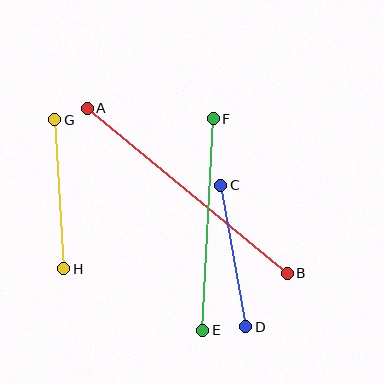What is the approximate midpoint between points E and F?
The midpoint is at approximately (208, 225) pixels.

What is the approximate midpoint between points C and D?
The midpoint is at approximately (233, 256) pixels.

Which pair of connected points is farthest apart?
Points A and B are farthest apart.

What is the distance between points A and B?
The distance is approximately 259 pixels.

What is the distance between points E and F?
The distance is approximately 212 pixels.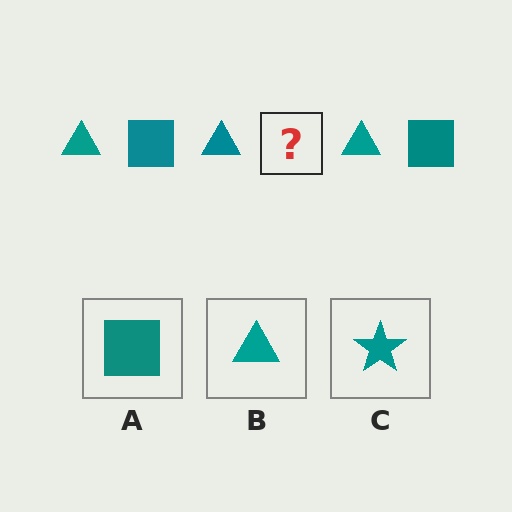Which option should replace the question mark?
Option A.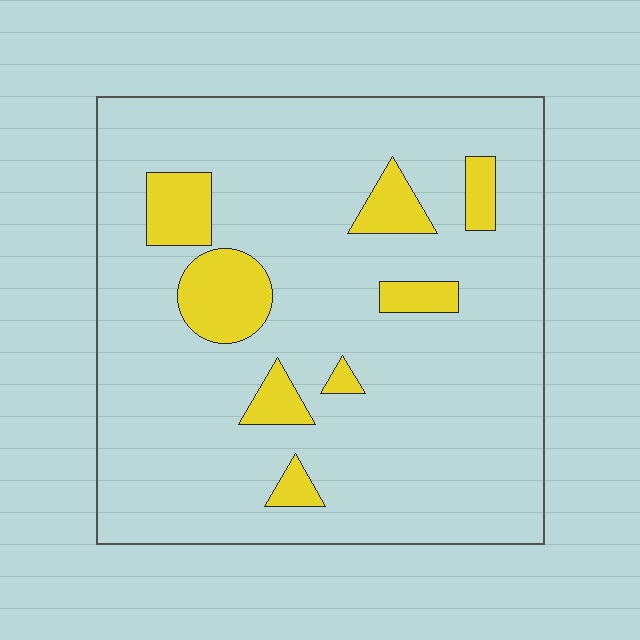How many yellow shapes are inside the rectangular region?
8.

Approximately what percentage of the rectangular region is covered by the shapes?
Approximately 15%.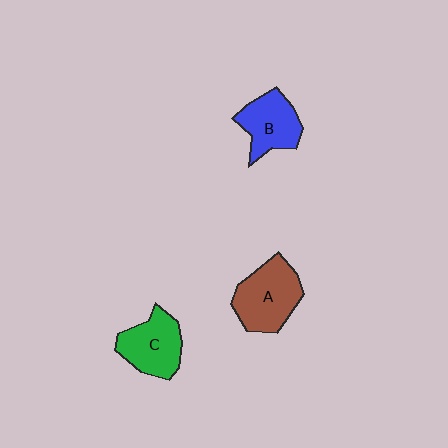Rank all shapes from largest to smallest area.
From largest to smallest: A (brown), C (green), B (blue).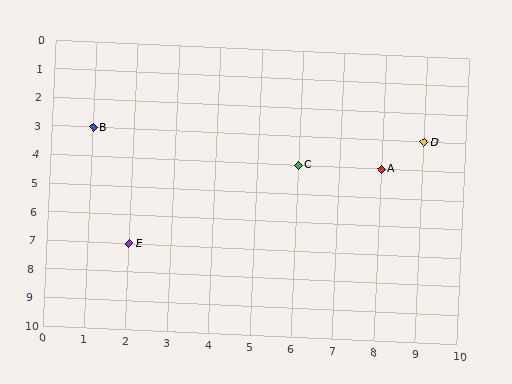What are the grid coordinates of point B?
Point B is at grid coordinates (1, 3).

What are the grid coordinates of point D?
Point D is at grid coordinates (9, 3).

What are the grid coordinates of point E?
Point E is at grid coordinates (2, 7).